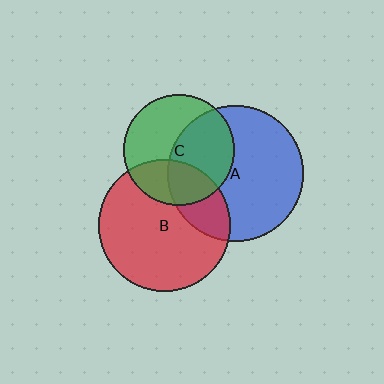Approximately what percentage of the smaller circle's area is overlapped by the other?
Approximately 50%.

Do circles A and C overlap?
Yes.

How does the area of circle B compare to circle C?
Approximately 1.4 times.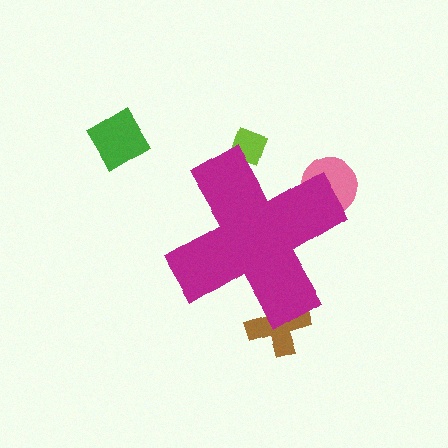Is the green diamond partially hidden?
No, the green diamond is fully visible.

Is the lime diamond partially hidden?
Yes, the lime diamond is partially hidden behind the magenta cross.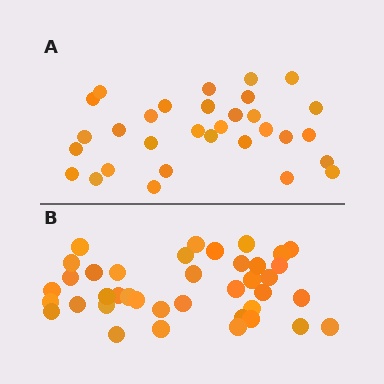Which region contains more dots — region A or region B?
Region B (the bottom region) has more dots.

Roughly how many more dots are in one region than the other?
Region B has roughly 8 or so more dots than region A.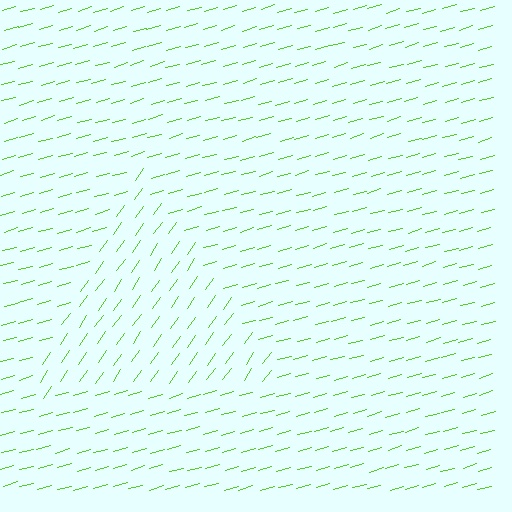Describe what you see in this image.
The image is filled with small lime line segments. A triangle region in the image has lines oriented differently from the surrounding lines, creating a visible texture boundary.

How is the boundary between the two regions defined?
The boundary is defined purely by a change in line orientation (approximately 40 degrees difference). All lines are the same color and thickness.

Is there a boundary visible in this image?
Yes, there is a texture boundary formed by a change in line orientation.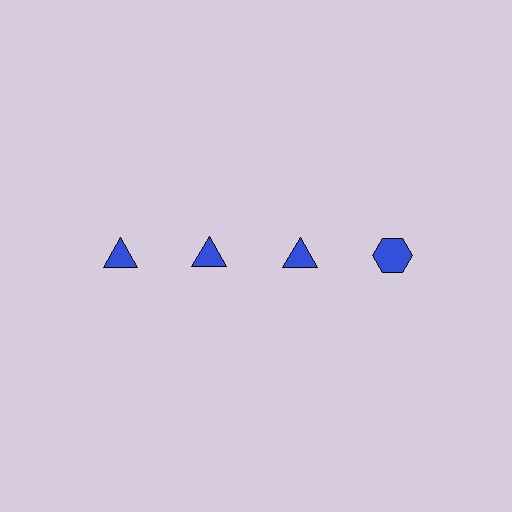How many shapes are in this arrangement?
There are 4 shapes arranged in a grid pattern.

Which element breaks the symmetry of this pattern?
The blue hexagon in the top row, second from right column breaks the symmetry. All other shapes are blue triangles.